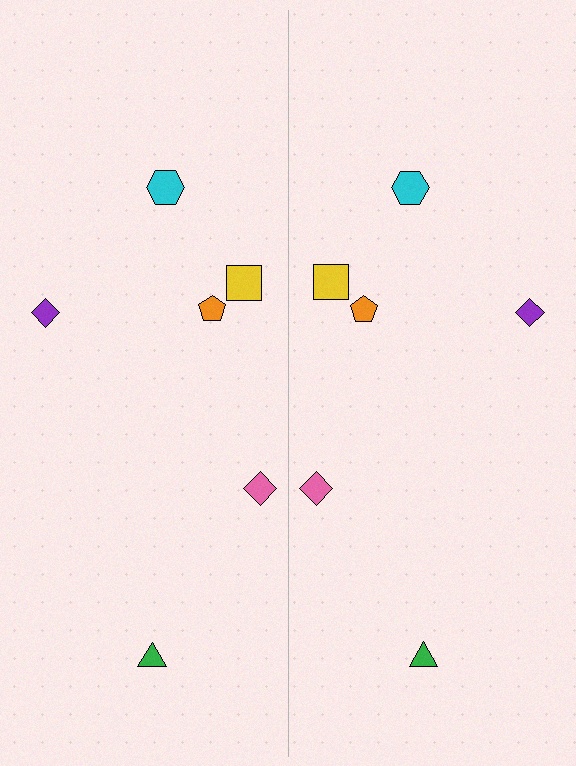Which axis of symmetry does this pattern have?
The pattern has a vertical axis of symmetry running through the center of the image.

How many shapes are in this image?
There are 12 shapes in this image.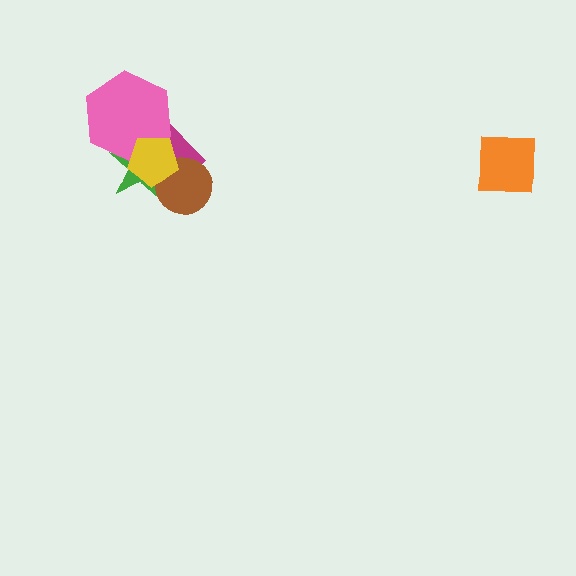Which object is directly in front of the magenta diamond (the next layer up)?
The green star is directly in front of the magenta diamond.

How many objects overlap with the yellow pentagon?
4 objects overlap with the yellow pentagon.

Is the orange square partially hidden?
No, no other shape covers it.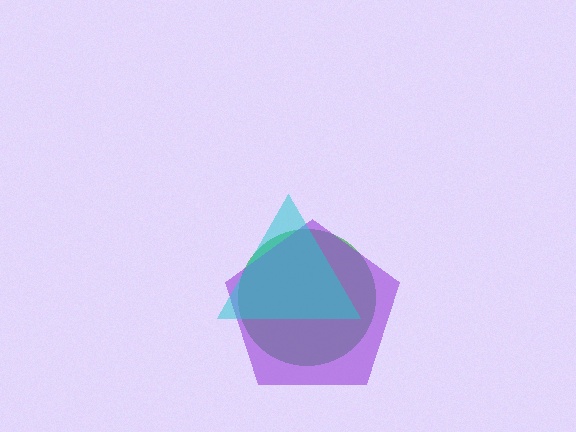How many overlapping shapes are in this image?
There are 3 overlapping shapes in the image.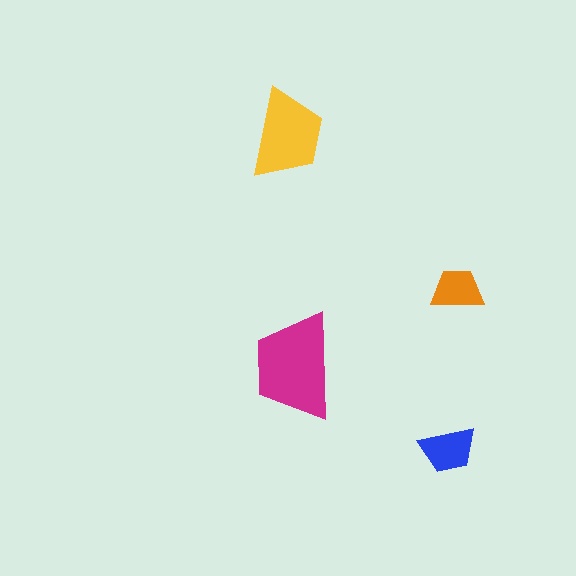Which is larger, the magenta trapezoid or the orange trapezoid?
The magenta one.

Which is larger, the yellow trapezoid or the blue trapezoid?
The yellow one.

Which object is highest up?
The yellow trapezoid is topmost.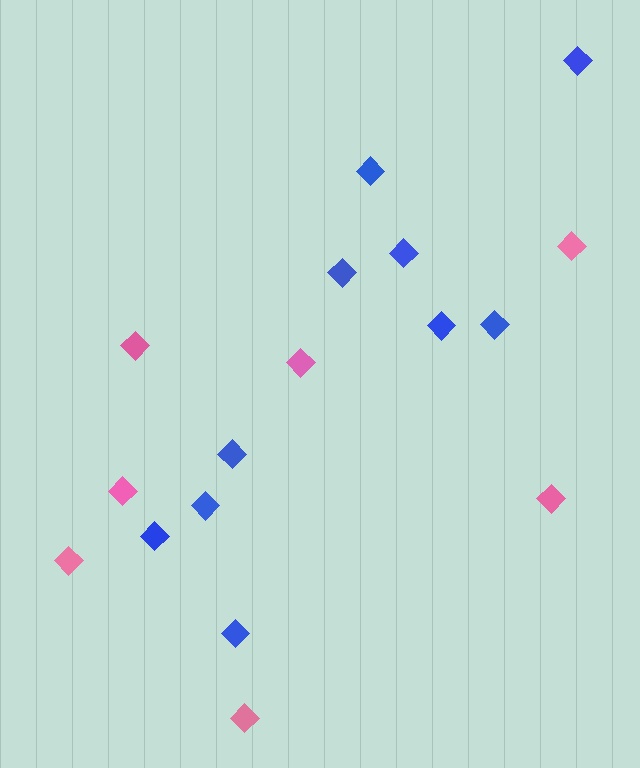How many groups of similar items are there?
There are 2 groups: one group of blue diamonds (10) and one group of pink diamonds (7).